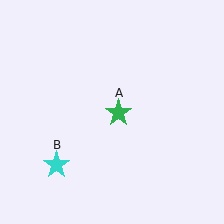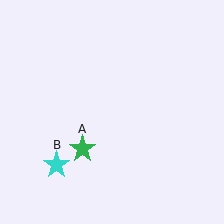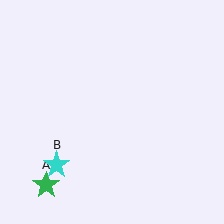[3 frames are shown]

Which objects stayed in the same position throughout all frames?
Cyan star (object B) remained stationary.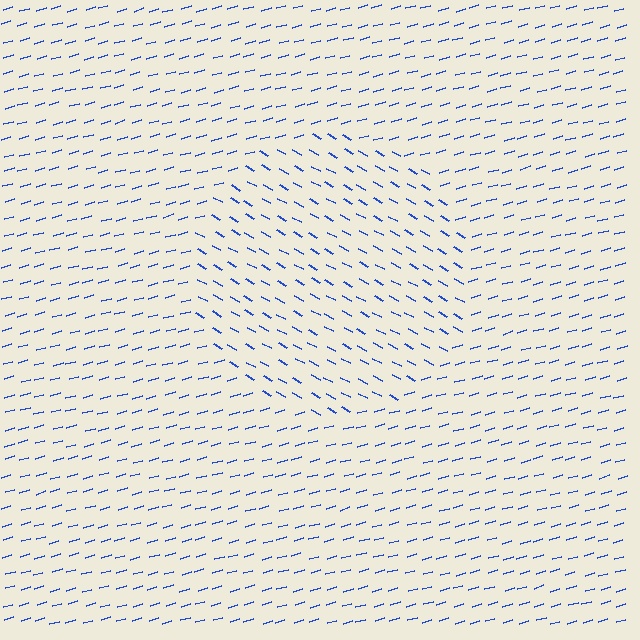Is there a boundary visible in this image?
Yes, there is a texture boundary formed by a change in line orientation.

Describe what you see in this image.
The image is filled with small blue line segments. A circle region in the image has lines oriented differently from the surrounding lines, creating a visible texture boundary.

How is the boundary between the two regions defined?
The boundary is defined purely by a change in line orientation (approximately 45 degrees difference). All lines are the same color and thickness.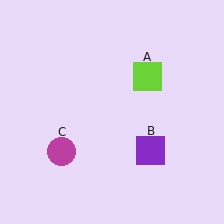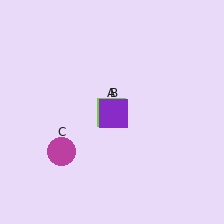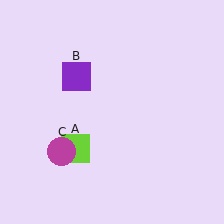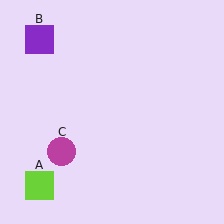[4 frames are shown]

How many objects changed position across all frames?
2 objects changed position: lime square (object A), purple square (object B).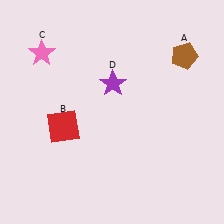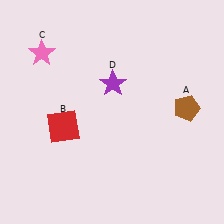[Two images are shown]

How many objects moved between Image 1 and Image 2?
1 object moved between the two images.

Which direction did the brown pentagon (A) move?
The brown pentagon (A) moved down.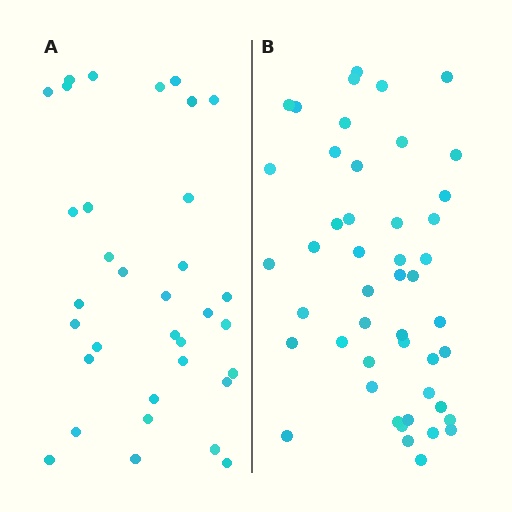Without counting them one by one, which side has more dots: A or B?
Region B (the right region) has more dots.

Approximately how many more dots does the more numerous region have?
Region B has approximately 15 more dots than region A.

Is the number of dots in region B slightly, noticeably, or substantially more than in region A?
Region B has noticeably more, but not dramatically so. The ratio is roughly 1.4 to 1.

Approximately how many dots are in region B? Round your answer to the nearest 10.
About 50 dots. (The exact count is 47, which rounds to 50.)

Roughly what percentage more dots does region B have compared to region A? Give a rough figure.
About 40% more.